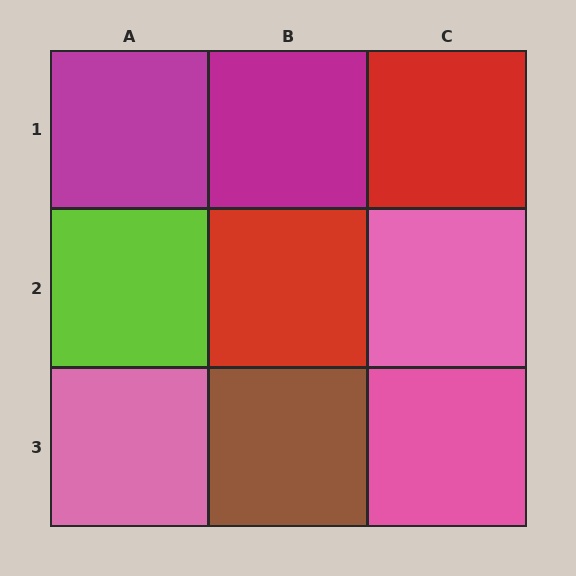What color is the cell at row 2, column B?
Red.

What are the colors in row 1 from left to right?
Magenta, magenta, red.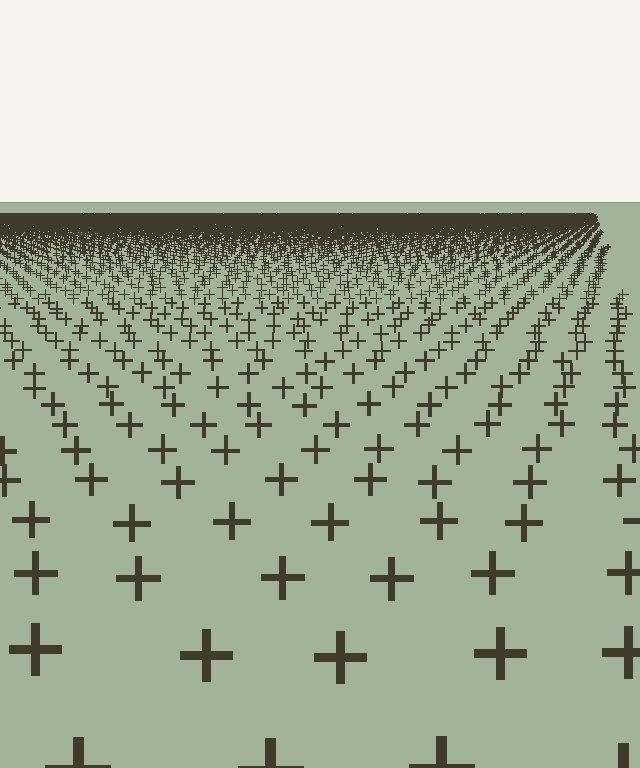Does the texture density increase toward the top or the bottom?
Density increases toward the top.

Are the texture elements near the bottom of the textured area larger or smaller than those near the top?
Larger. Near the bottom, elements are closer to the viewer and appear at a bigger on-screen size.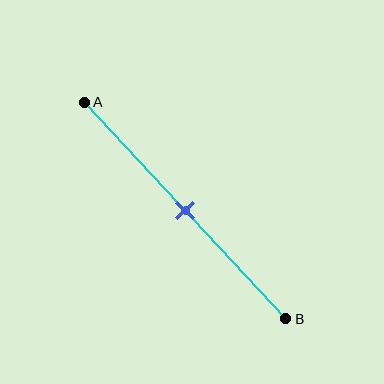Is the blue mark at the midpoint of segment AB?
Yes, the mark is approximately at the midpoint.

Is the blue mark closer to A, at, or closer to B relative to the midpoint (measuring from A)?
The blue mark is approximately at the midpoint of segment AB.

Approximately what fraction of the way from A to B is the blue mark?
The blue mark is approximately 50% of the way from A to B.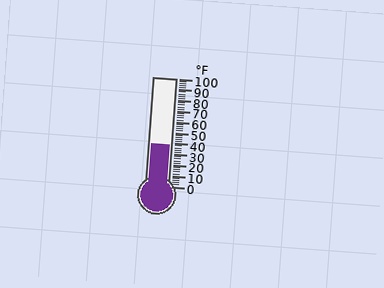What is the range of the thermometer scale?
The thermometer scale ranges from 0°F to 100°F.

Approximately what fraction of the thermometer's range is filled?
The thermometer is filled to approximately 40% of its range.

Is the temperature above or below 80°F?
The temperature is below 80°F.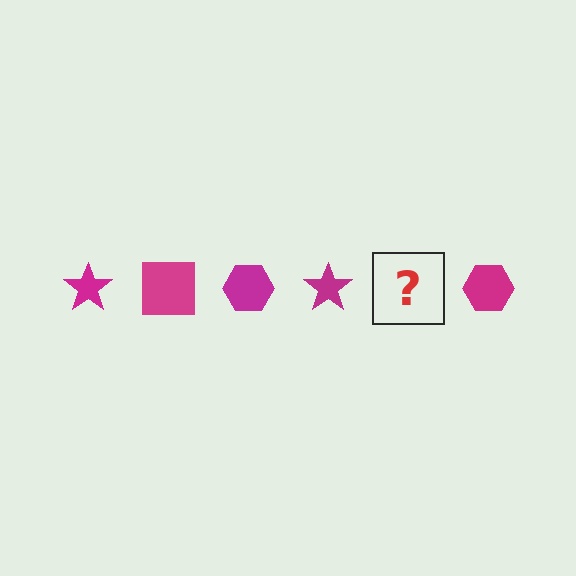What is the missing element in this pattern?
The missing element is a magenta square.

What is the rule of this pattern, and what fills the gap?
The rule is that the pattern cycles through star, square, hexagon shapes in magenta. The gap should be filled with a magenta square.